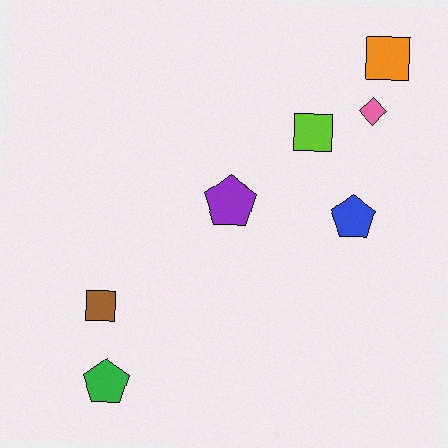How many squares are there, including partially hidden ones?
There are 3 squares.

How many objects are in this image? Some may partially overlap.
There are 7 objects.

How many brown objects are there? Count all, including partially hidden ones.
There is 1 brown object.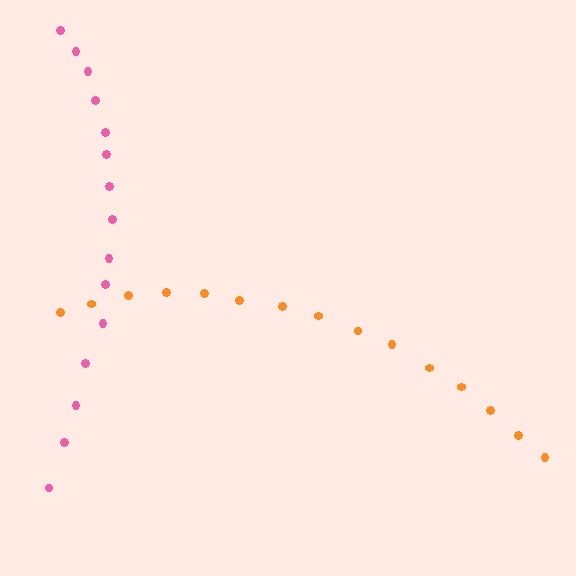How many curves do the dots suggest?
There are 2 distinct paths.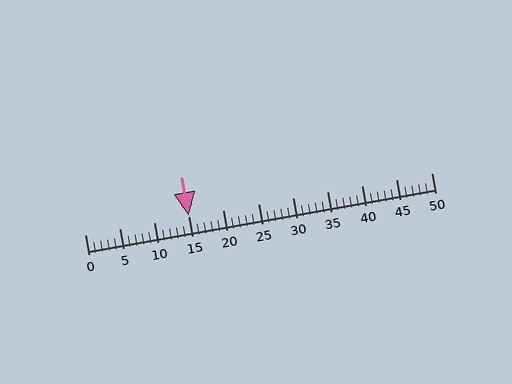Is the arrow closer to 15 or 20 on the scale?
The arrow is closer to 15.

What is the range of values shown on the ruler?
The ruler shows values from 0 to 50.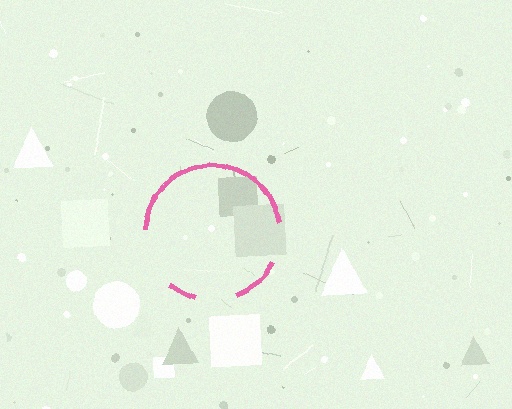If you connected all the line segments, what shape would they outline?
They would outline a circle.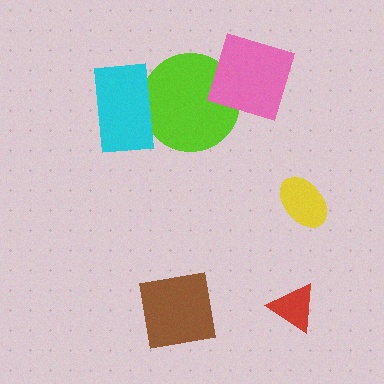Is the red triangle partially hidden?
No, no other shape covers it.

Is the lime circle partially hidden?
Yes, it is partially covered by another shape.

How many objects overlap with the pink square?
1 object overlaps with the pink square.